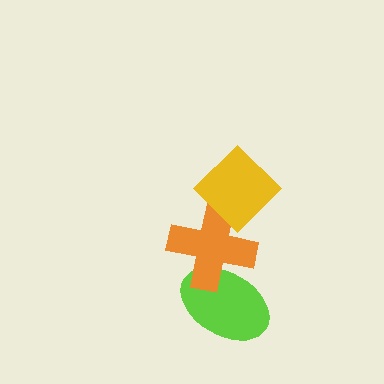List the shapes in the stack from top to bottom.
From top to bottom: the yellow diamond, the orange cross, the lime ellipse.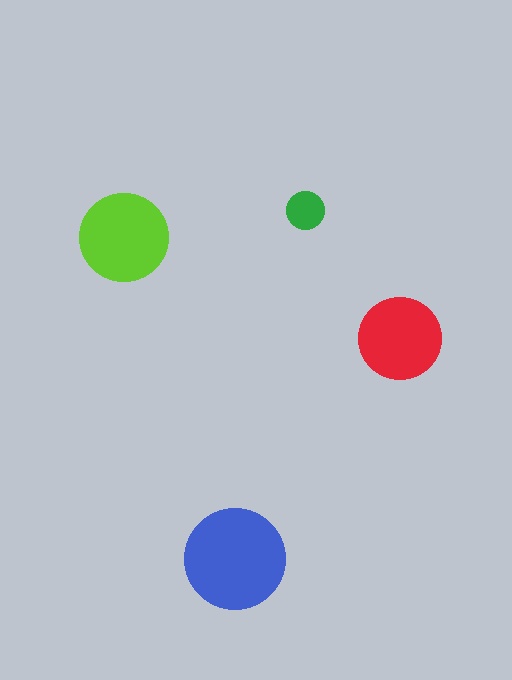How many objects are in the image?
There are 4 objects in the image.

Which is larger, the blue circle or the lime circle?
The blue one.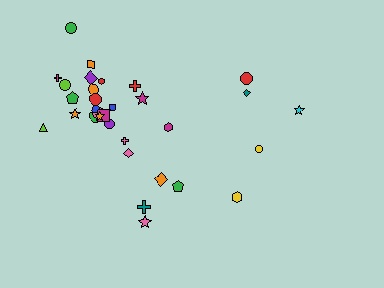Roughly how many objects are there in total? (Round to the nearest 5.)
Roughly 30 objects in total.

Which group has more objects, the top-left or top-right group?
The top-left group.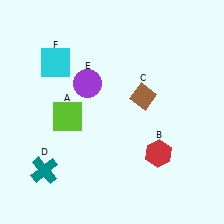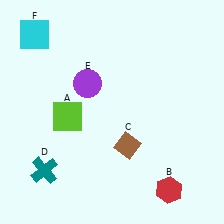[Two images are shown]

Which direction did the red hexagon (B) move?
The red hexagon (B) moved down.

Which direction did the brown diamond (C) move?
The brown diamond (C) moved down.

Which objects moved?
The objects that moved are: the red hexagon (B), the brown diamond (C), the cyan square (F).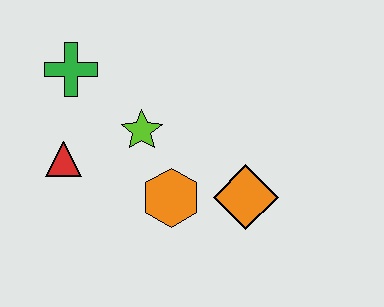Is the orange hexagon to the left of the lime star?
No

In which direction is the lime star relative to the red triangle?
The lime star is to the right of the red triangle.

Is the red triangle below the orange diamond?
No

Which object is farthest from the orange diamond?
The green cross is farthest from the orange diamond.